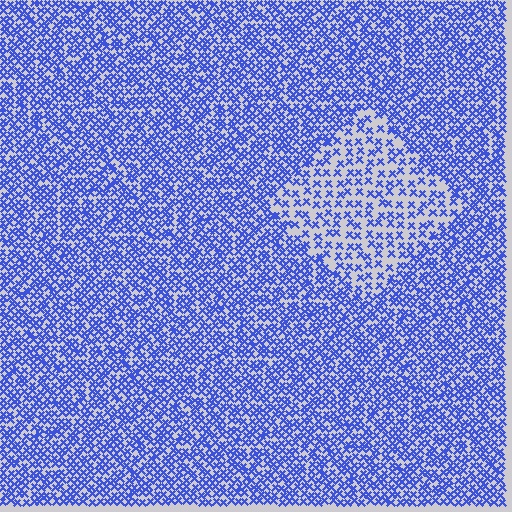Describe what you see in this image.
The image contains small blue elements arranged at two different densities. A diamond-shaped region is visible where the elements are less densely packed than the surrounding area.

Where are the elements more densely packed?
The elements are more densely packed outside the diamond boundary.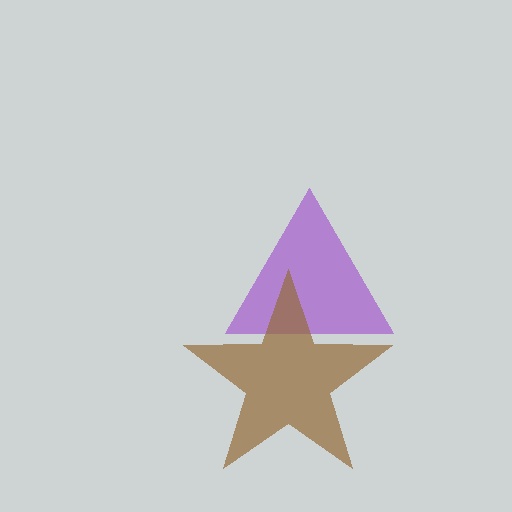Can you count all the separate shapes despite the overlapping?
Yes, there are 2 separate shapes.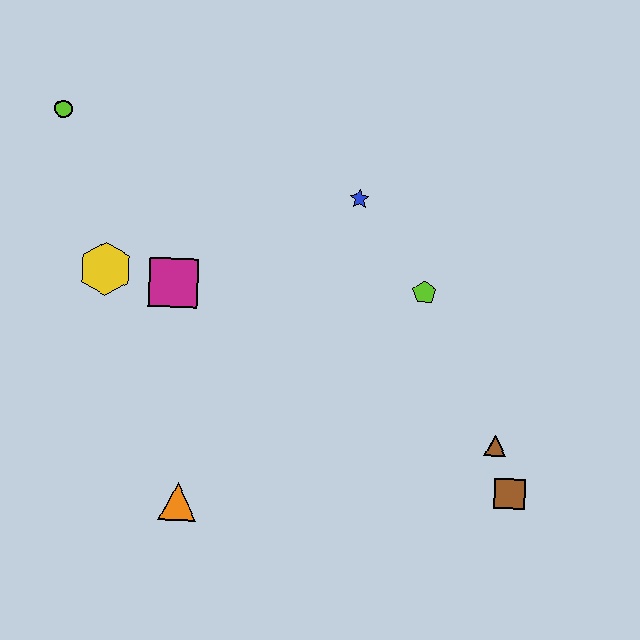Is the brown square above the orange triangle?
Yes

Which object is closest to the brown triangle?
The brown square is closest to the brown triangle.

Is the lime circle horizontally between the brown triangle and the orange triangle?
No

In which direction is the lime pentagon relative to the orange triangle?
The lime pentagon is to the right of the orange triangle.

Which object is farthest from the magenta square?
The brown square is farthest from the magenta square.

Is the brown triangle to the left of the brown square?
Yes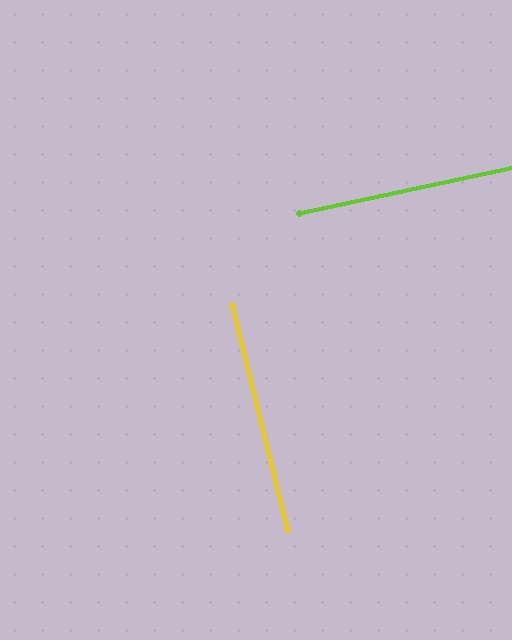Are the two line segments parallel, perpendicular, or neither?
Perpendicular — they meet at approximately 88°.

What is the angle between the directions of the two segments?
Approximately 88 degrees.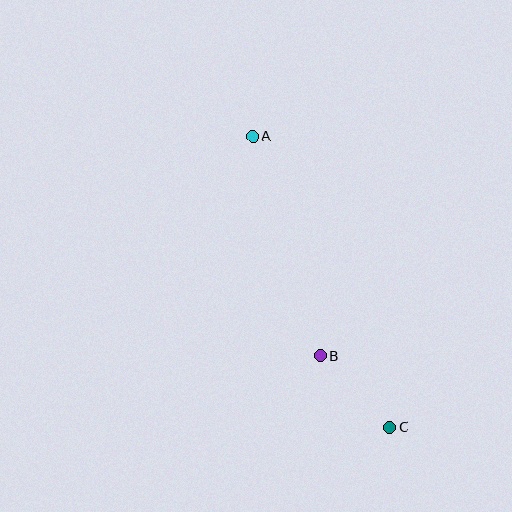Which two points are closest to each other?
Points B and C are closest to each other.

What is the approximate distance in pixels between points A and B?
The distance between A and B is approximately 230 pixels.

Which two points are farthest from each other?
Points A and C are farthest from each other.